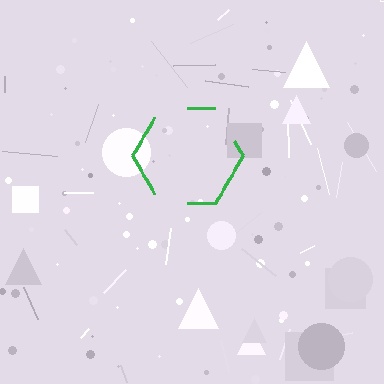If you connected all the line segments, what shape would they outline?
They would outline a hexagon.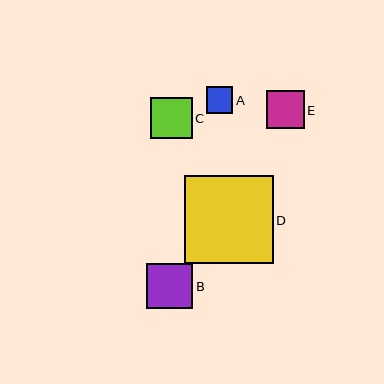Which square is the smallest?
Square A is the smallest with a size of approximately 26 pixels.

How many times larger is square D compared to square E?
Square D is approximately 2.4 times the size of square E.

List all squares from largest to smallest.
From largest to smallest: D, B, C, E, A.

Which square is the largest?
Square D is the largest with a size of approximately 88 pixels.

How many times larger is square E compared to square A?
Square E is approximately 1.4 times the size of square A.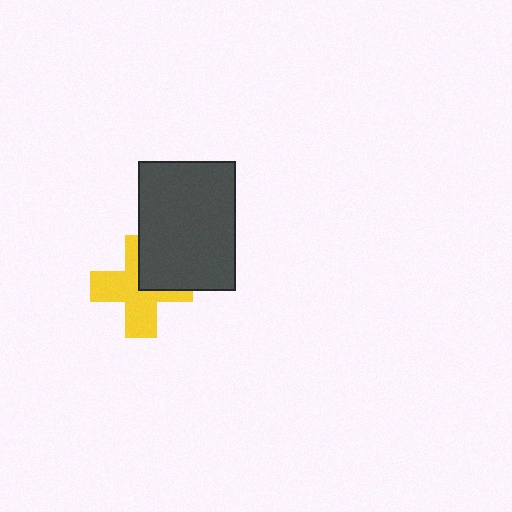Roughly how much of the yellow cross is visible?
Most of it is visible (roughly 66%).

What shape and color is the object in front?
The object in front is a dark gray rectangle.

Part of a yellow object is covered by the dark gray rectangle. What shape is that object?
It is a cross.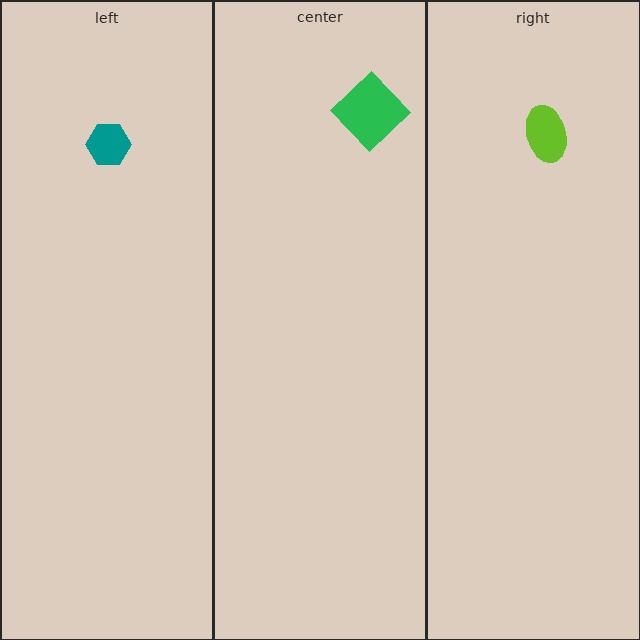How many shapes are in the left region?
1.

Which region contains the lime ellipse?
The right region.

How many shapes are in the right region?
1.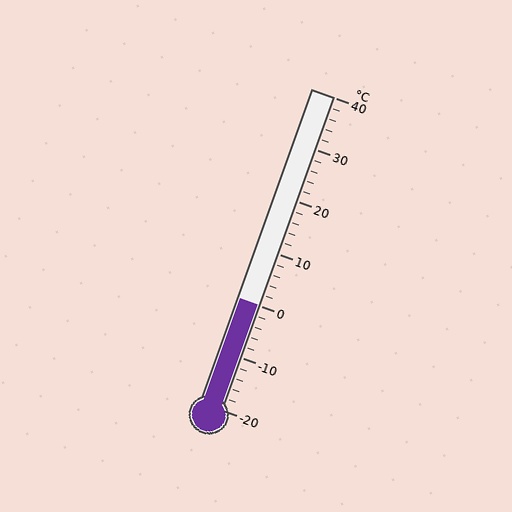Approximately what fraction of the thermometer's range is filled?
The thermometer is filled to approximately 35% of its range.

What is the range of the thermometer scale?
The thermometer scale ranges from -20°C to 40°C.